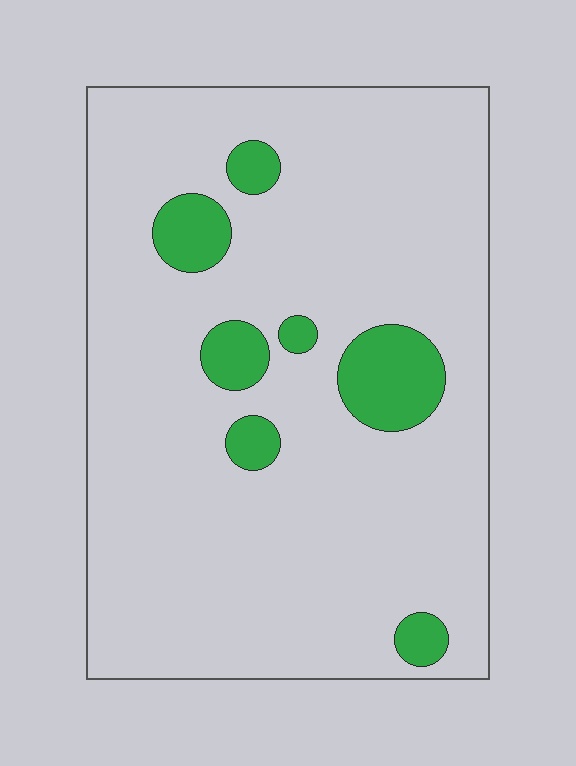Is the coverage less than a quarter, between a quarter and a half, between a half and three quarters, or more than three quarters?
Less than a quarter.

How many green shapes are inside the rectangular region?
7.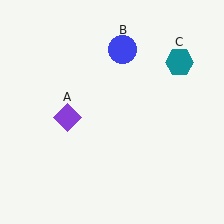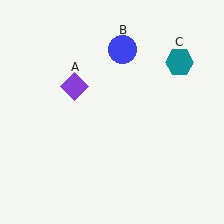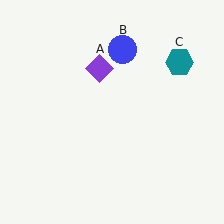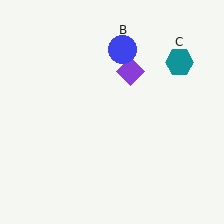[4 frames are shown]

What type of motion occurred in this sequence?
The purple diamond (object A) rotated clockwise around the center of the scene.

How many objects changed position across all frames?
1 object changed position: purple diamond (object A).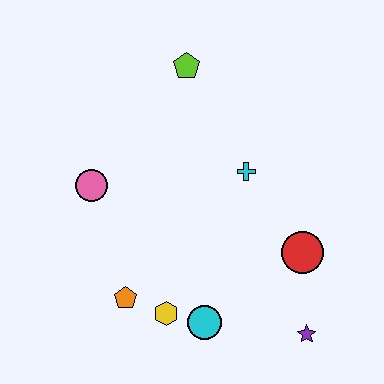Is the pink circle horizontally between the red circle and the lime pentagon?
No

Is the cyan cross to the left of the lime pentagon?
No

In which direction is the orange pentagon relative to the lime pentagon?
The orange pentagon is below the lime pentagon.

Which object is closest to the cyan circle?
The yellow hexagon is closest to the cyan circle.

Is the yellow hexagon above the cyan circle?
Yes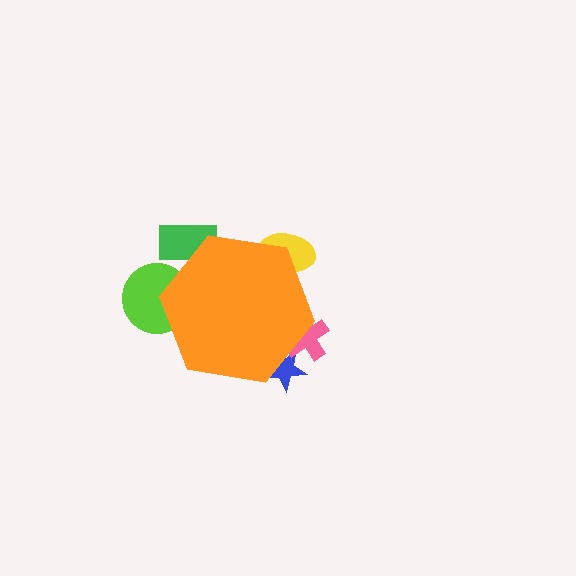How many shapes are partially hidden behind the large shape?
5 shapes are partially hidden.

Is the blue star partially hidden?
Yes, the blue star is partially hidden behind the orange hexagon.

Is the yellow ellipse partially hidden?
Yes, the yellow ellipse is partially hidden behind the orange hexagon.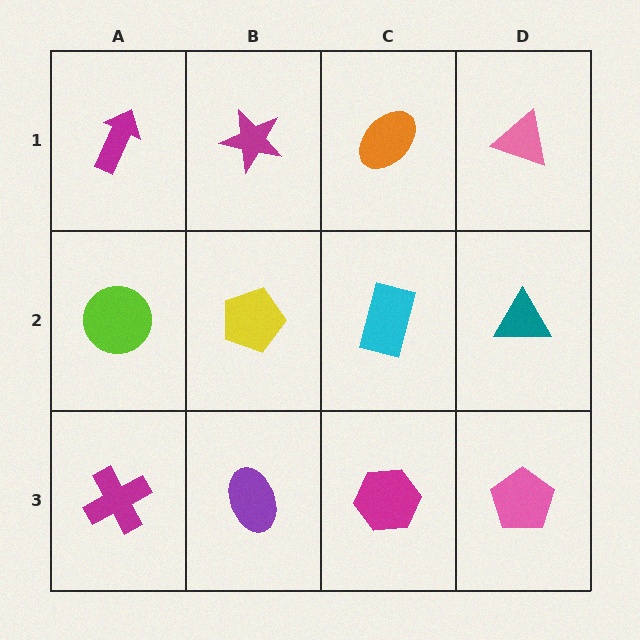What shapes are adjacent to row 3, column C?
A cyan rectangle (row 2, column C), a purple ellipse (row 3, column B), a pink pentagon (row 3, column D).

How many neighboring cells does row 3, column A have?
2.